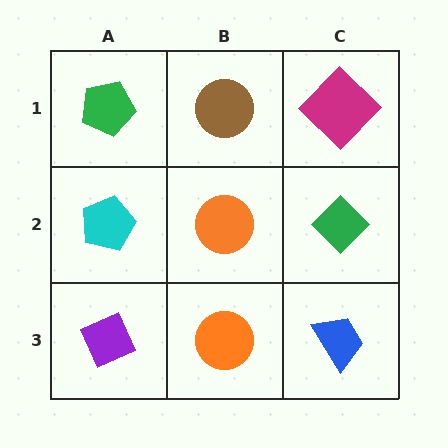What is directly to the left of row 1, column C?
A brown circle.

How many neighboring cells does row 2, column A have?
3.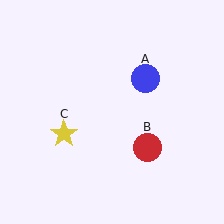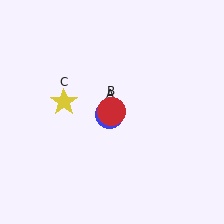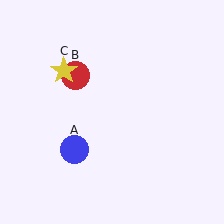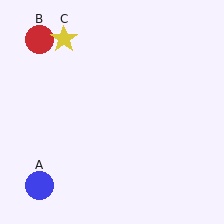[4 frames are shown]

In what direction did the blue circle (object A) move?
The blue circle (object A) moved down and to the left.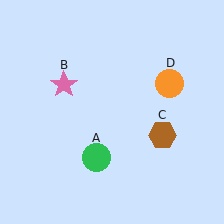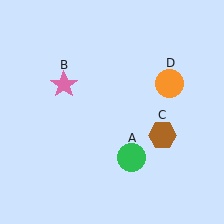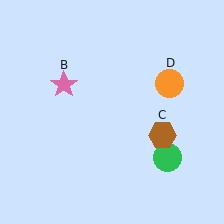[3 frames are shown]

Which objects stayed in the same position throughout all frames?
Pink star (object B) and brown hexagon (object C) and orange circle (object D) remained stationary.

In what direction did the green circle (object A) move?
The green circle (object A) moved right.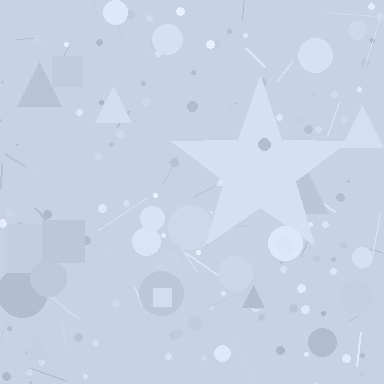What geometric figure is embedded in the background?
A star is embedded in the background.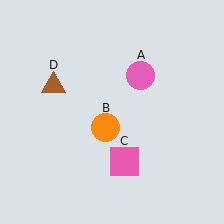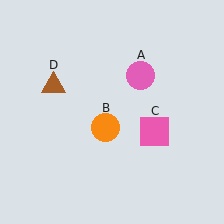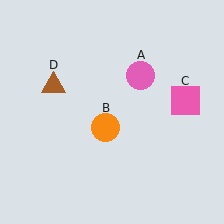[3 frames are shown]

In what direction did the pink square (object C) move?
The pink square (object C) moved up and to the right.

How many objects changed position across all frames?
1 object changed position: pink square (object C).